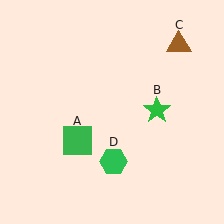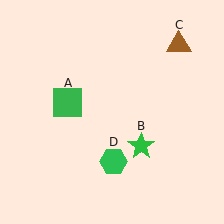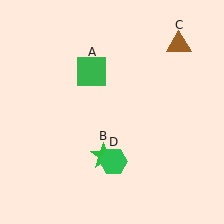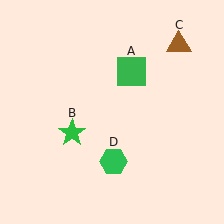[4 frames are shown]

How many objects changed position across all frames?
2 objects changed position: green square (object A), green star (object B).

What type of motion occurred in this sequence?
The green square (object A), green star (object B) rotated clockwise around the center of the scene.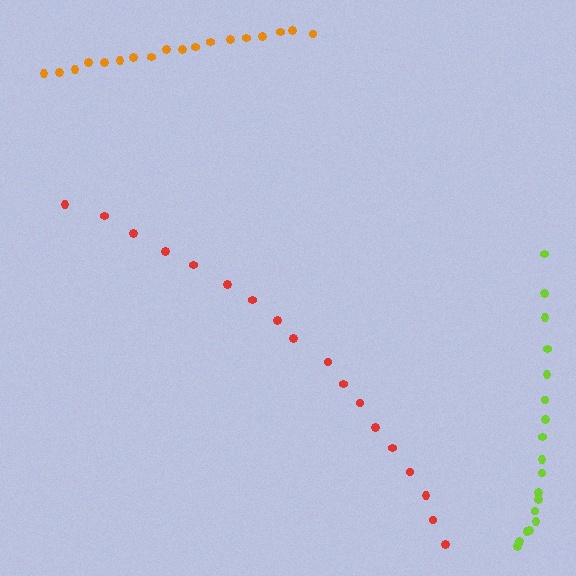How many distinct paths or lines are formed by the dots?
There are 3 distinct paths.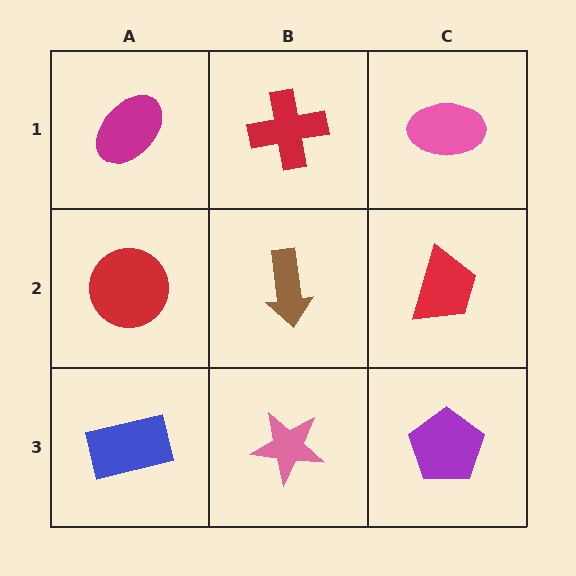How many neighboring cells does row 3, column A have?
2.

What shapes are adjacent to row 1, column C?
A red trapezoid (row 2, column C), a red cross (row 1, column B).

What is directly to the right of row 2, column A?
A brown arrow.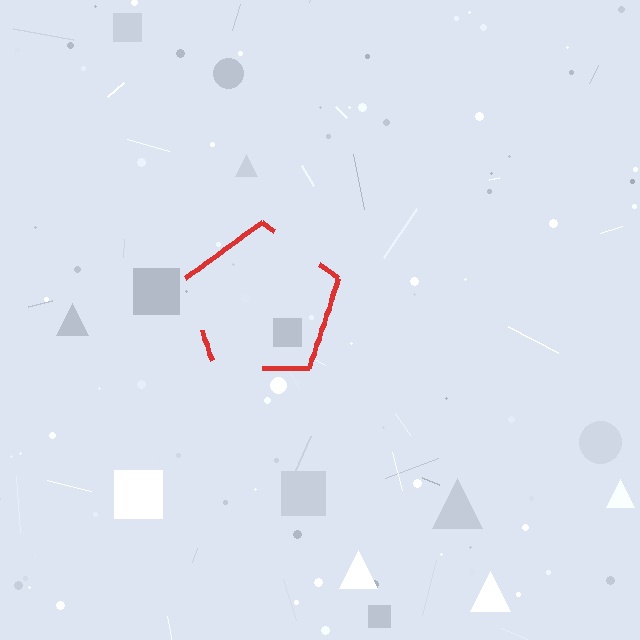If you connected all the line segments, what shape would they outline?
They would outline a pentagon.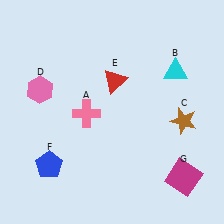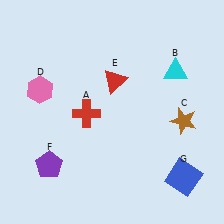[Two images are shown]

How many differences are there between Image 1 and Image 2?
There are 3 differences between the two images.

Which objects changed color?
A changed from pink to red. F changed from blue to purple. G changed from magenta to blue.